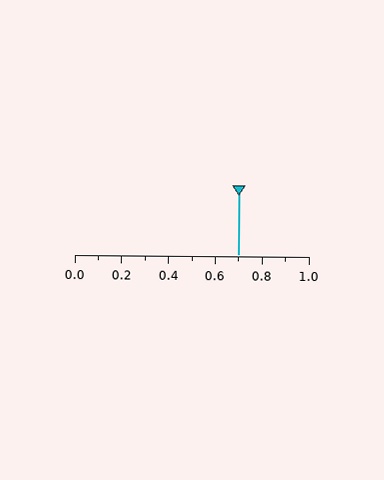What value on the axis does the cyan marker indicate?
The marker indicates approximately 0.7.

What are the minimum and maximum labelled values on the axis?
The axis runs from 0.0 to 1.0.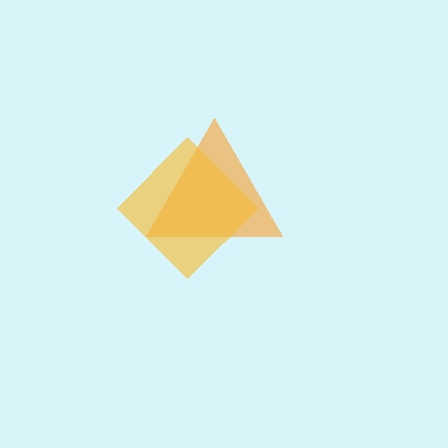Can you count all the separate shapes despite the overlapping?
Yes, there are 2 separate shapes.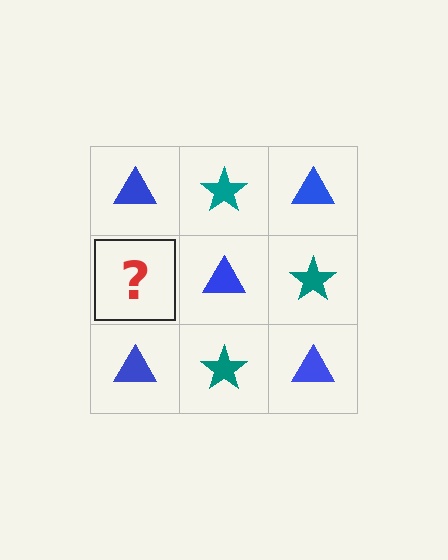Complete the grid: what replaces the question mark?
The question mark should be replaced with a teal star.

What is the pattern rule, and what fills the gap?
The rule is that it alternates blue triangle and teal star in a checkerboard pattern. The gap should be filled with a teal star.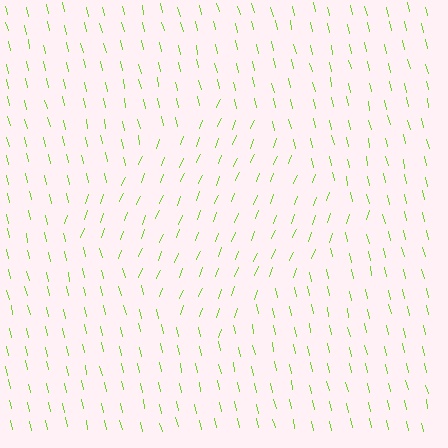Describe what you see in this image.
The image is filled with small lime line segments. A diamond region in the image has lines oriented differently from the surrounding lines, creating a visible texture boundary.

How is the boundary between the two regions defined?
The boundary is defined purely by a change in line orientation (approximately 35 degrees difference). All lines are the same color and thickness.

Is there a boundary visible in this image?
Yes, there is a texture boundary formed by a change in line orientation.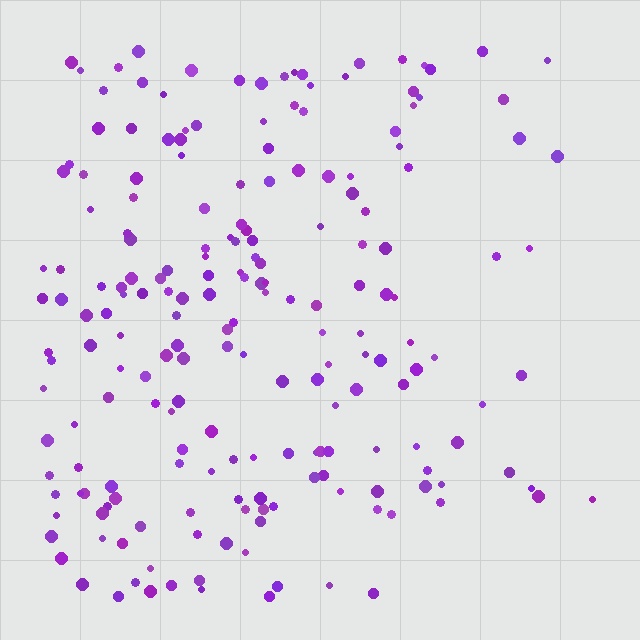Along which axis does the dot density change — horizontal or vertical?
Horizontal.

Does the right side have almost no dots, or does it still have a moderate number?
Still a moderate number, just noticeably fewer than the left.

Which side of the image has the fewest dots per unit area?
The right.